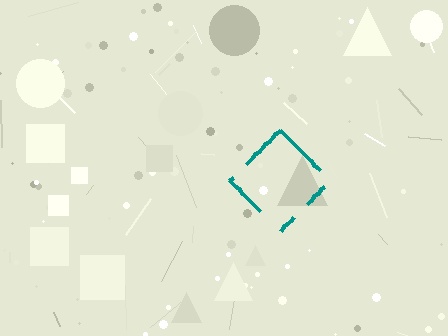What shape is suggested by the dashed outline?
The dashed outline suggests a diamond.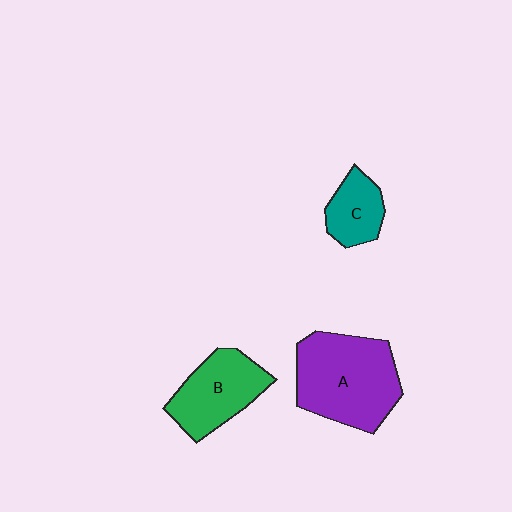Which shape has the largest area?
Shape A (purple).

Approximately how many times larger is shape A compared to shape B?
Approximately 1.5 times.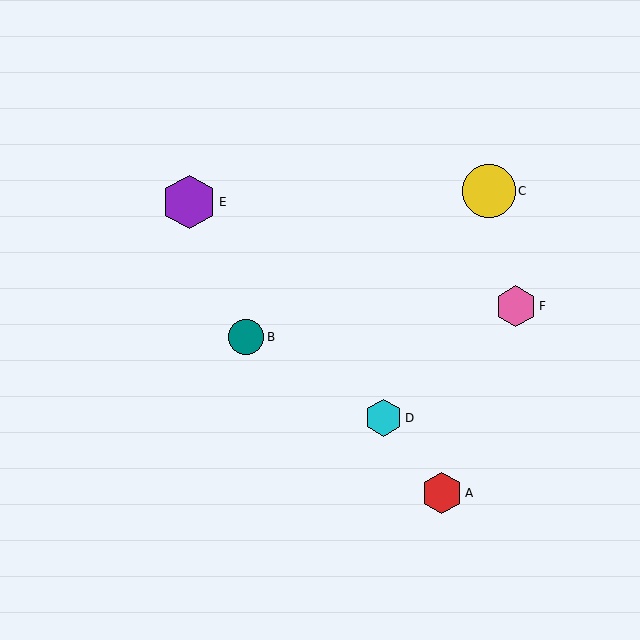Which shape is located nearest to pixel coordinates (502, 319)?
The pink hexagon (labeled F) at (516, 306) is nearest to that location.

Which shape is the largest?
The purple hexagon (labeled E) is the largest.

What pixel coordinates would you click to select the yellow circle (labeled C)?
Click at (489, 191) to select the yellow circle C.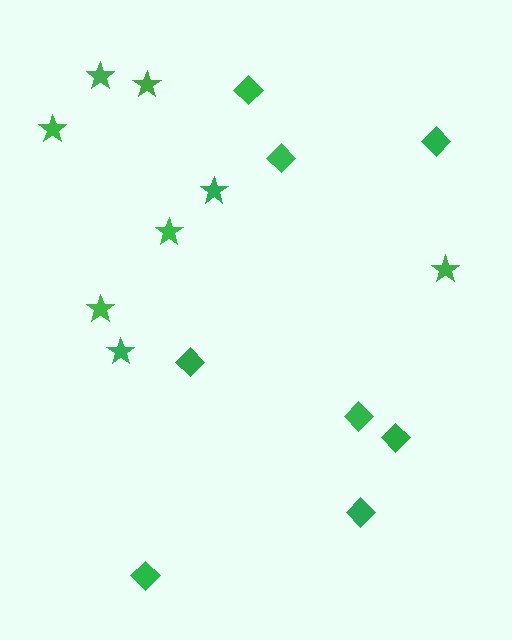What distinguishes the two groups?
There are 2 groups: one group of stars (8) and one group of diamonds (8).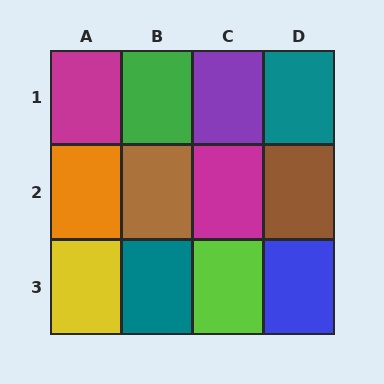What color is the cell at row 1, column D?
Teal.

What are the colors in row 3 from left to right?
Yellow, teal, lime, blue.